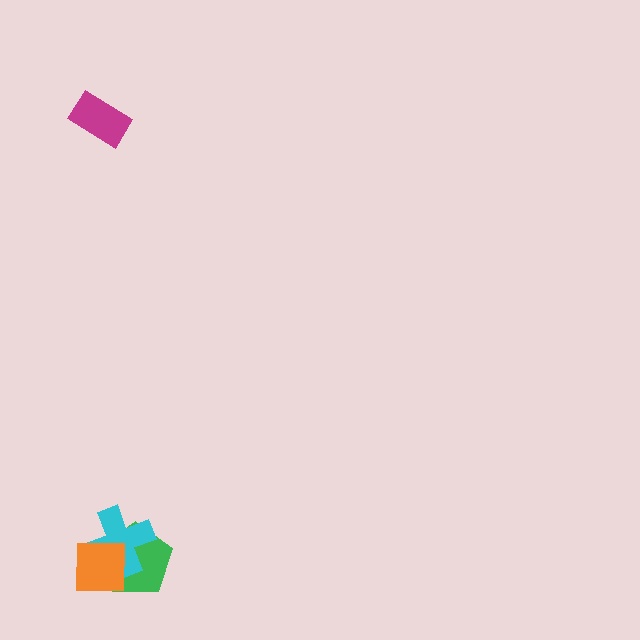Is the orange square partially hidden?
No, no other shape covers it.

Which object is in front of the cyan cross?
The orange square is in front of the cyan cross.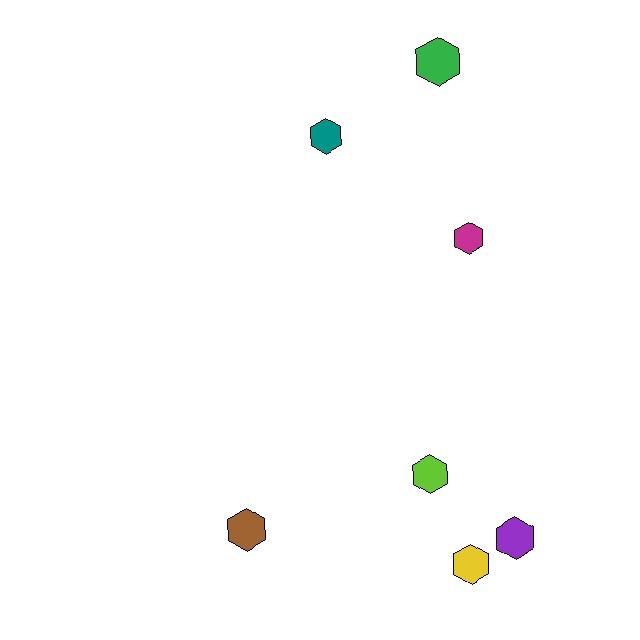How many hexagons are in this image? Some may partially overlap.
There are 7 hexagons.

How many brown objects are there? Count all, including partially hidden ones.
There is 1 brown object.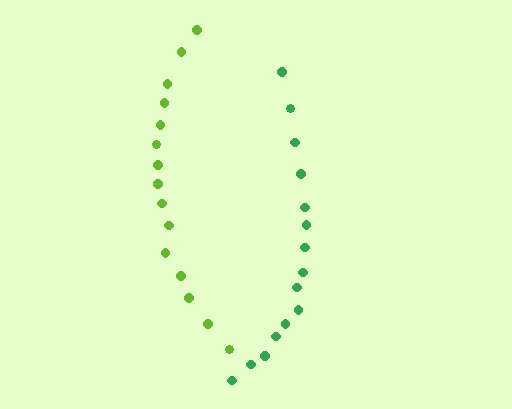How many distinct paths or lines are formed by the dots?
There are 2 distinct paths.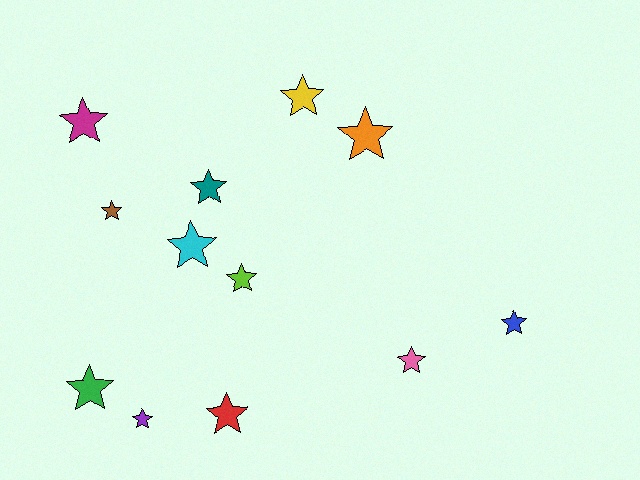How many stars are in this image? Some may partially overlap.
There are 12 stars.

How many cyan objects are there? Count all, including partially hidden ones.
There is 1 cyan object.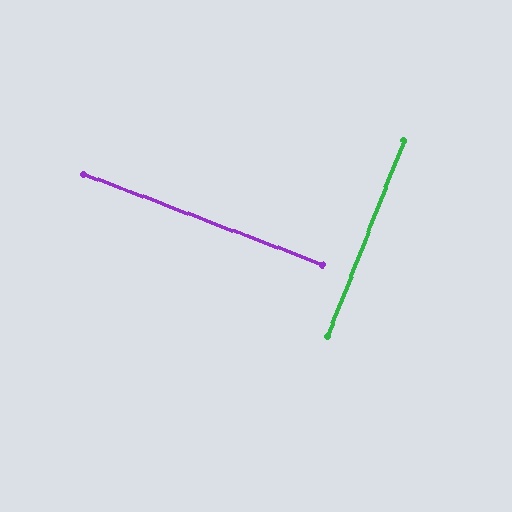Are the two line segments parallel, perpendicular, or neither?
Perpendicular — they meet at approximately 90°.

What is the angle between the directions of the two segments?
Approximately 90 degrees.